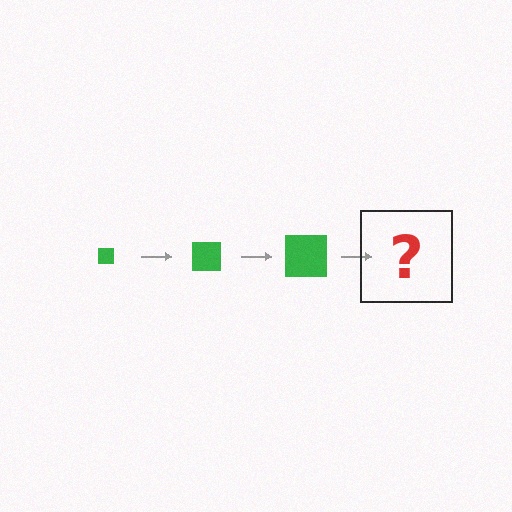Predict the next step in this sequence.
The next step is a green square, larger than the previous one.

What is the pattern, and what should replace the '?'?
The pattern is that the square gets progressively larger each step. The '?' should be a green square, larger than the previous one.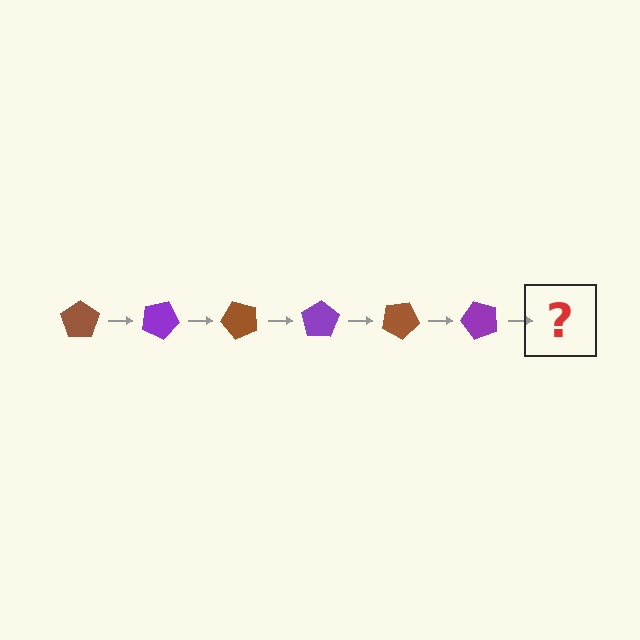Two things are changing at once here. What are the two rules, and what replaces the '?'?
The two rules are that it rotates 25 degrees each step and the color cycles through brown and purple. The '?' should be a brown pentagon, rotated 150 degrees from the start.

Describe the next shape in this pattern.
It should be a brown pentagon, rotated 150 degrees from the start.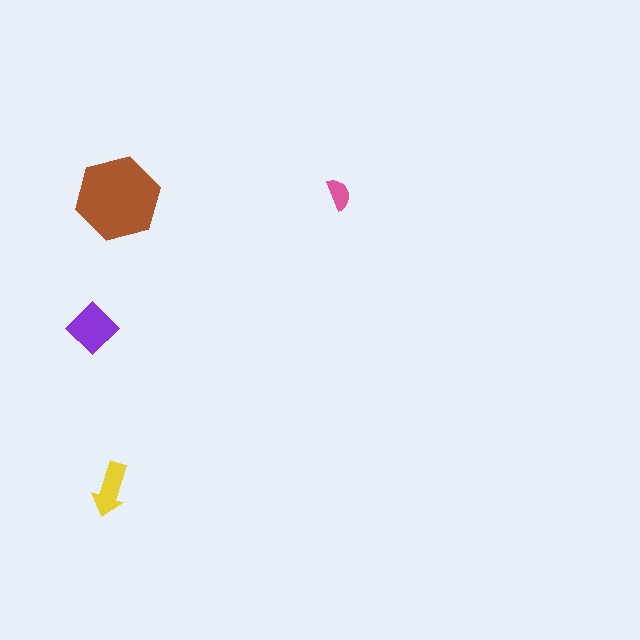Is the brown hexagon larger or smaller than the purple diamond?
Larger.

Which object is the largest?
The brown hexagon.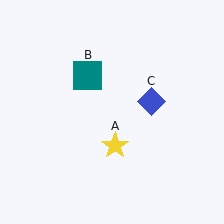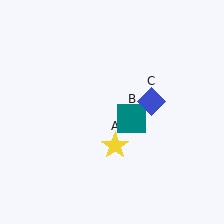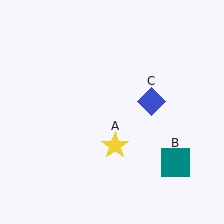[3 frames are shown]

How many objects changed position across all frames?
1 object changed position: teal square (object B).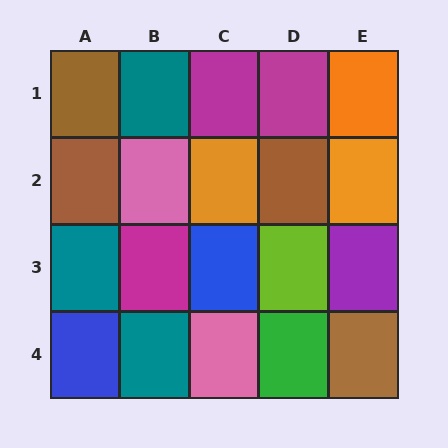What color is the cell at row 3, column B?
Magenta.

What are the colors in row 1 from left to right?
Brown, teal, magenta, magenta, orange.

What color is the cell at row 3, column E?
Purple.